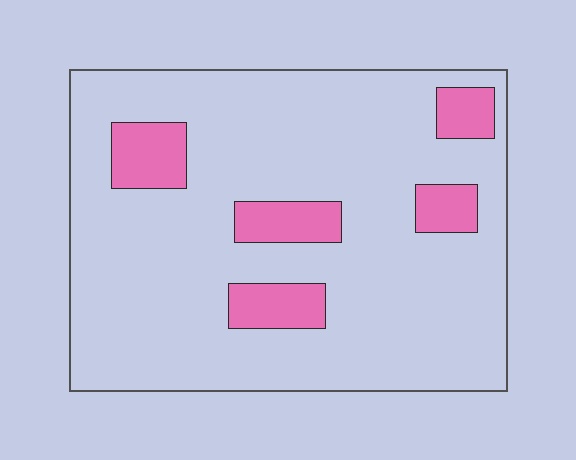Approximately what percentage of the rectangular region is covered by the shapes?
Approximately 15%.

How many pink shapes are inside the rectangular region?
5.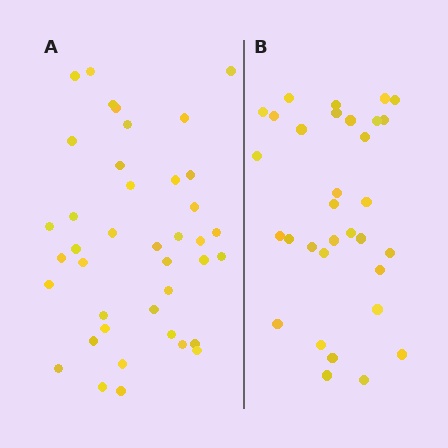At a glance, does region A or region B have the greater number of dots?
Region A (the left region) has more dots.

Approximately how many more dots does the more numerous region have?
Region A has roughly 8 or so more dots than region B.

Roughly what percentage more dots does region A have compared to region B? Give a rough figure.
About 25% more.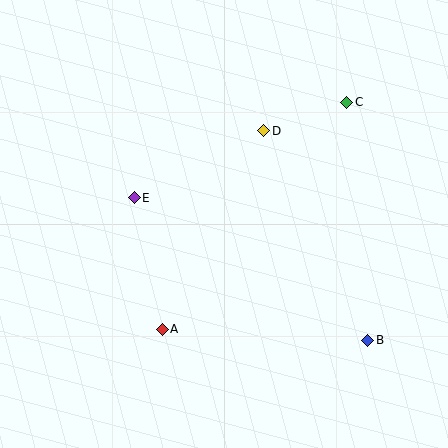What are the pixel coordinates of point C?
Point C is at (346, 102).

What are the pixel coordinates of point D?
Point D is at (264, 131).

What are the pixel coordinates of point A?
Point A is at (162, 329).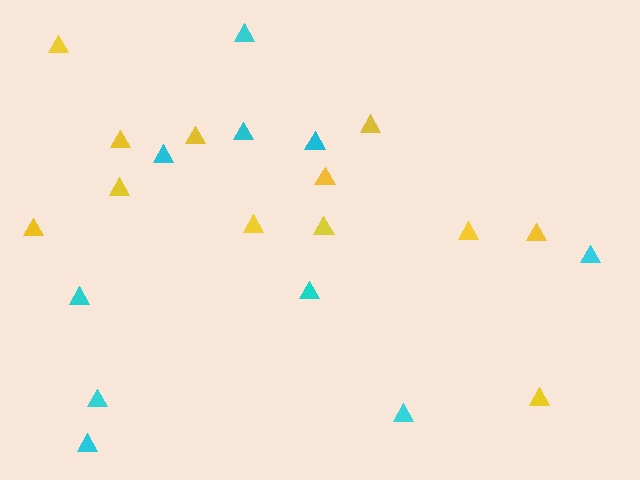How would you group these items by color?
There are 2 groups: one group of yellow triangles (12) and one group of cyan triangles (10).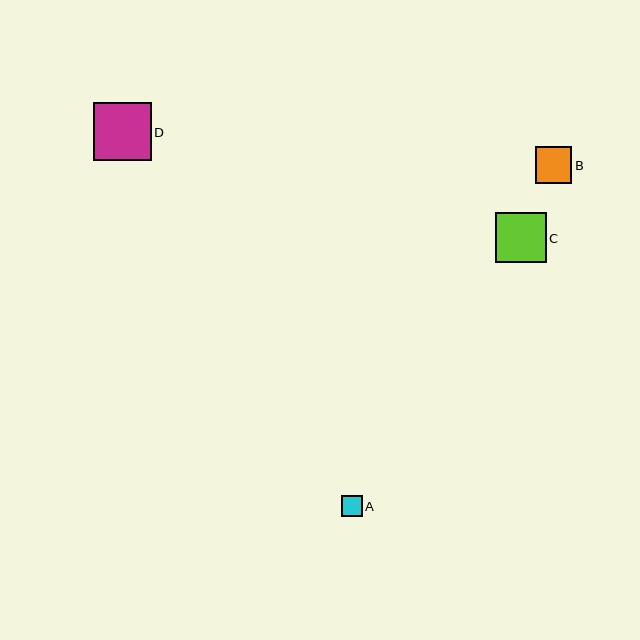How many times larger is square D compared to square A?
Square D is approximately 2.8 times the size of square A.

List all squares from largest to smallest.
From largest to smallest: D, C, B, A.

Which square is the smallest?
Square A is the smallest with a size of approximately 21 pixels.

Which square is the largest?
Square D is the largest with a size of approximately 58 pixels.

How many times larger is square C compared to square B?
Square C is approximately 1.4 times the size of square B.